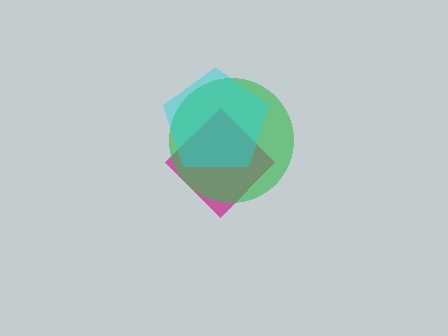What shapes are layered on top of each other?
The layered shapes are: a magenta diamond, a green circle, a cyan pentagon.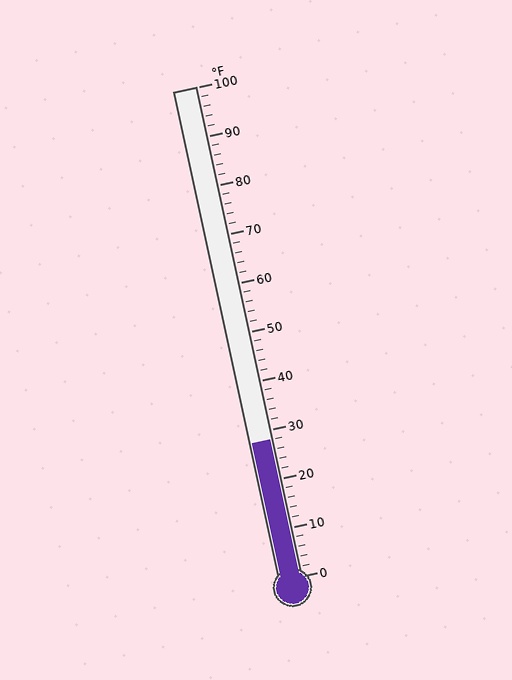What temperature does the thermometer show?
The thermometer shows approximately 28°F.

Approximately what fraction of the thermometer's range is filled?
The thermometer is filled to approximately 30% of its range.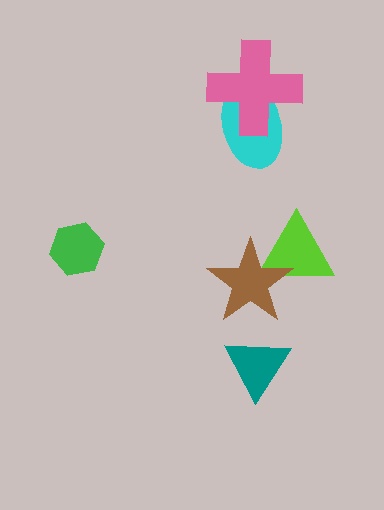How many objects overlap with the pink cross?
1 object overlaps with the pink cross.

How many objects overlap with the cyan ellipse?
1 object overlaps with the cyan ellipse.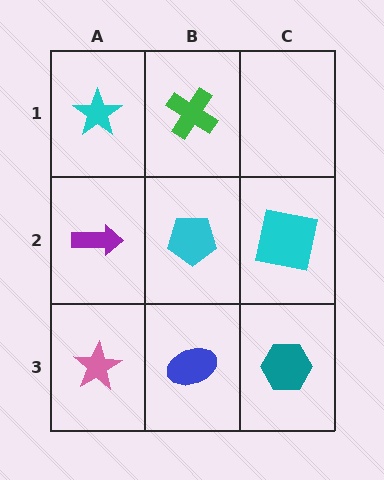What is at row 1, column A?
A cyan star.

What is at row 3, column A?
A pink star.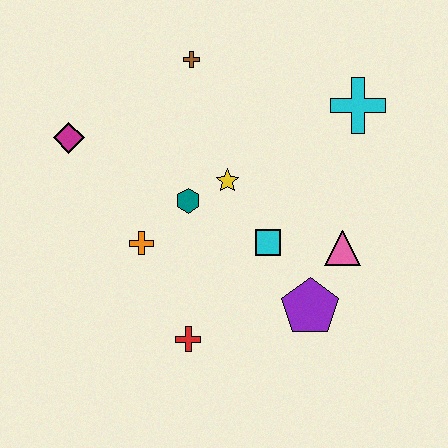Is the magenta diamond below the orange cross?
No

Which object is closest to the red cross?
The orange cross is closest to the red cross.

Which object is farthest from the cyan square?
The magenta diamond is farthest from the cyan square.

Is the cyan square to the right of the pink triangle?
No